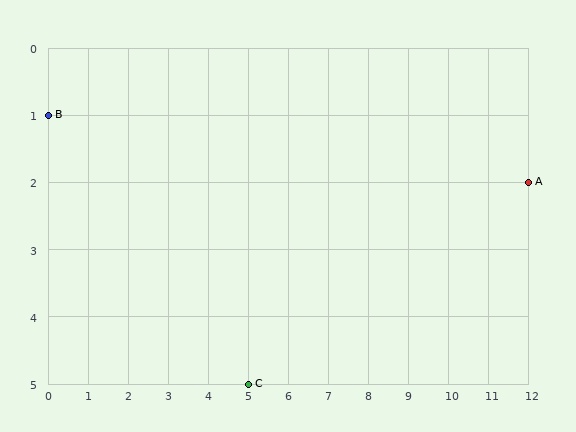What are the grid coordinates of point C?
Point C is at grid coordinates (5, 5).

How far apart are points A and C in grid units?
Points A and C are 7 columns and 3 rows apart (about 7.6 grid units diagonally).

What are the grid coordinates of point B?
Point B is at grid coordinates (0, 1).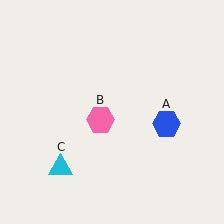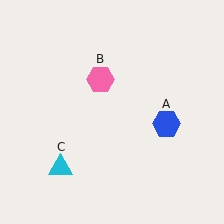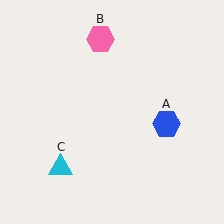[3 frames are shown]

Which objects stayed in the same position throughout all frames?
Blue hexagon (object A) and cyan triangle (object C) remained stationary.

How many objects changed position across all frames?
1 object changed position: pink hexagon (object B).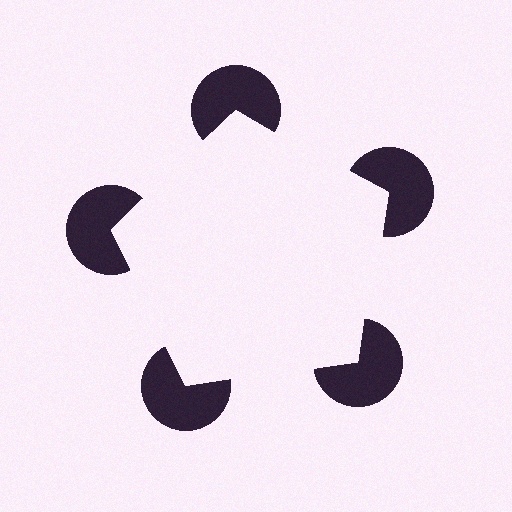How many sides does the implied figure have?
5 sides.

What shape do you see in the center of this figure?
An illusory pentagon — its edges are inferred from the aligned wedge cuts in the pac-man discs, not physically drawn.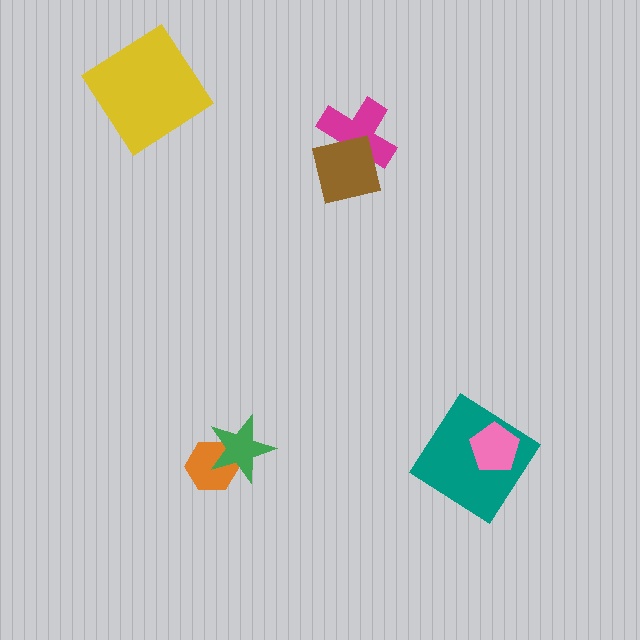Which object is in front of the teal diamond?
The pink pentagon is in front of the teal diamond.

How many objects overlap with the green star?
1 object overlaps with the green star.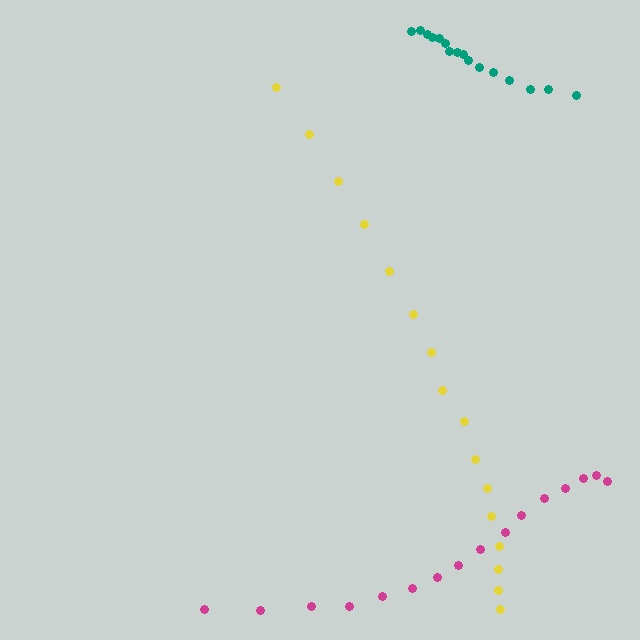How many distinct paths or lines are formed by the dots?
There are 3 distinct paths.